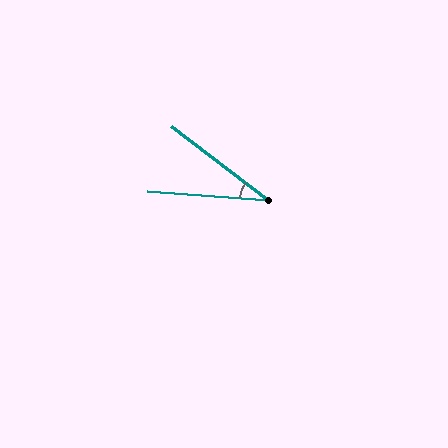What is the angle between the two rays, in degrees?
Approximately 34 degrees.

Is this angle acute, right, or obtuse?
It is acute.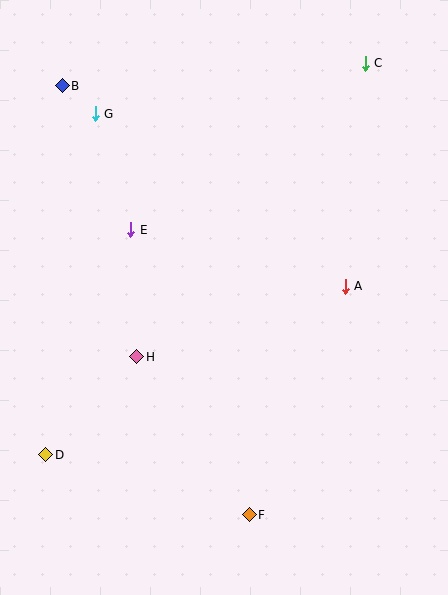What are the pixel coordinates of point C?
Point C is at (365, 63).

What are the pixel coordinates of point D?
Point D is at (46, 455).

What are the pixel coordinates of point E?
Point E is at (131, 230).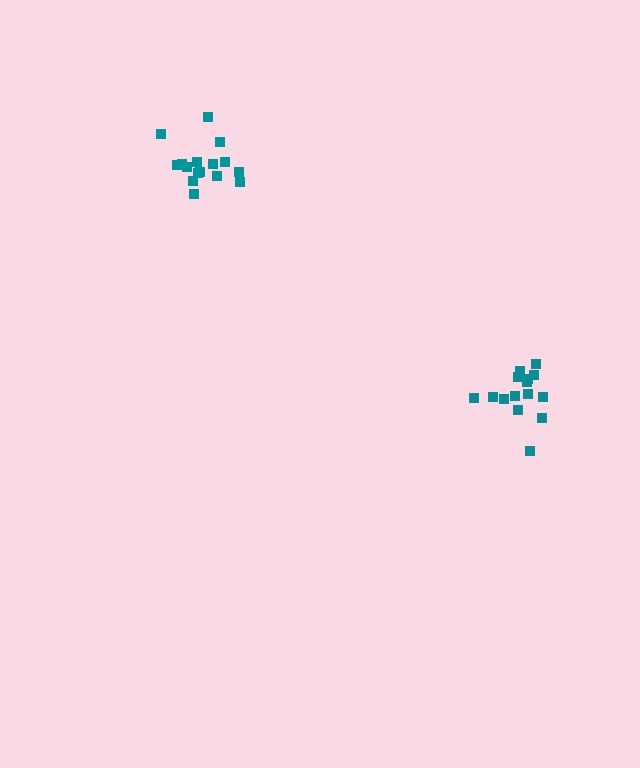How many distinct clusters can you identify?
There are 2 distinct clusters.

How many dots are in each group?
Group 1: 16 dots, Group 2: 15 dots (31 total).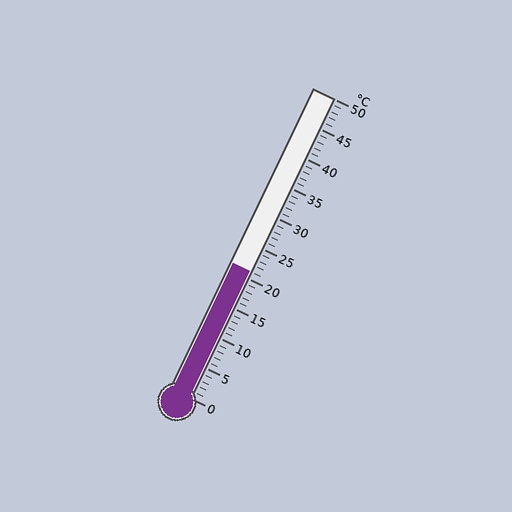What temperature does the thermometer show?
The thermometer shows approximately 21°C.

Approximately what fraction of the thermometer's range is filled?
The thermometer is filled to approximately 40% of its range.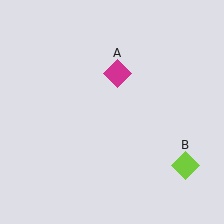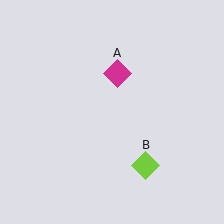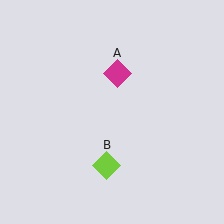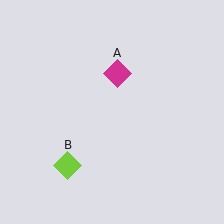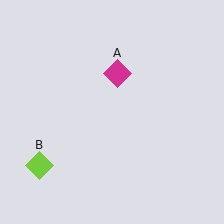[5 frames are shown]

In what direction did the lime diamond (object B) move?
The lime diamond (object B) moved left.